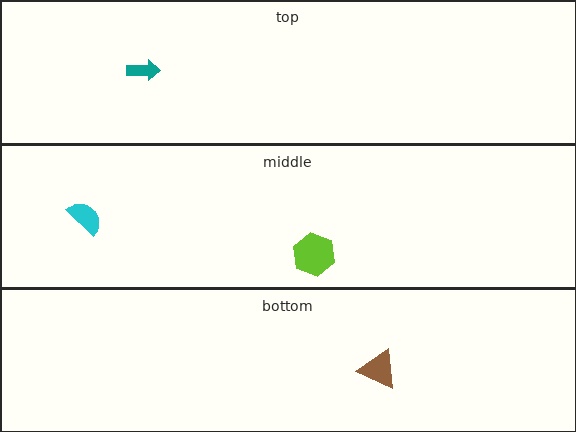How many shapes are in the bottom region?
1.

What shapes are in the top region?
The teal arrow.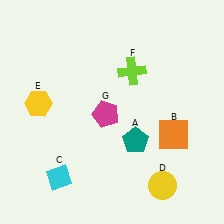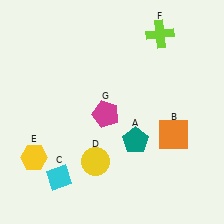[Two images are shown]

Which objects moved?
The objects that moved are: the yellow circle (D), the yellow hexagon (E), the lime cross (F).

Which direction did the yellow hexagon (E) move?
The yellow hexagon (E) moved down.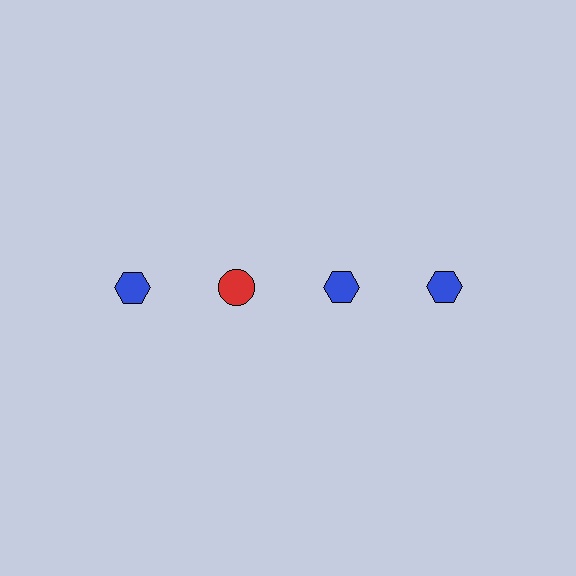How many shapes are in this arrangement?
There are 4 shapes arranged in a grid pattern.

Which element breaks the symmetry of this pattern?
The red circle in the top row, second from left column breaks the symmetry. All other shapes are blue hexagons.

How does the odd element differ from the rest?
It differs in both color (red instead of blue) and shape (circle instead of hexagon).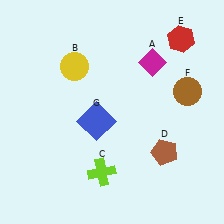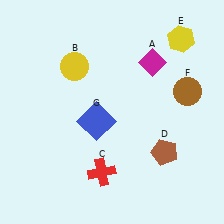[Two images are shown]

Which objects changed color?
C changed from lime to red. E changed from red to yellow.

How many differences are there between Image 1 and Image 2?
There are 2 differences between the two images.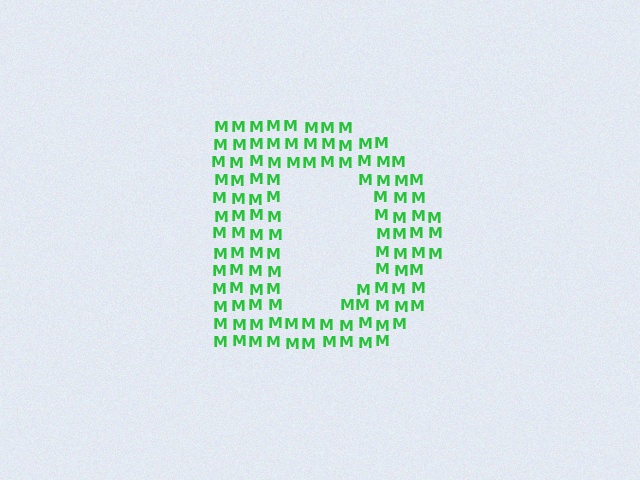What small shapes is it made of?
It is made of small letter M's.